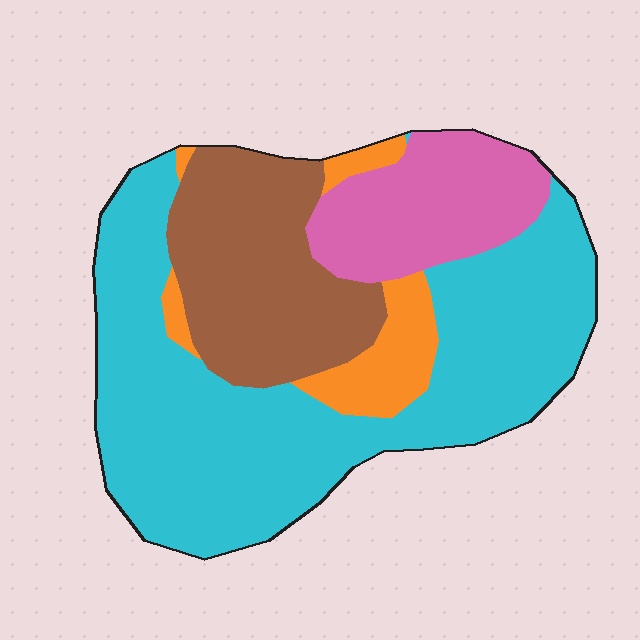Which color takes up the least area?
Orange, at roughly 10%.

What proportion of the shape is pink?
Pink covers about 15% of the shape.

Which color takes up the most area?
Cyan, at roughly 55%.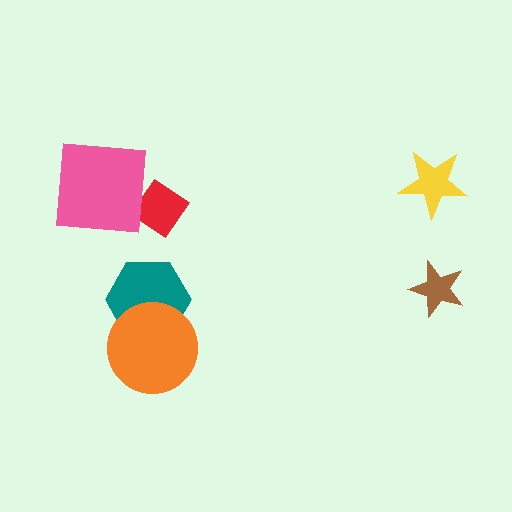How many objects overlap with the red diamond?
1 object overlaps with the red diamond.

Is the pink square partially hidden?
No, no other shape covers it.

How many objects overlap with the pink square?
1 object overlaps with the pink square.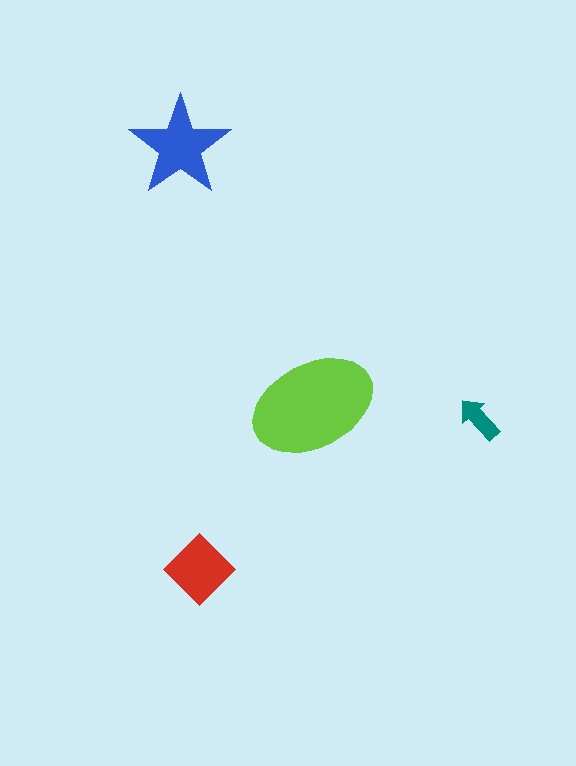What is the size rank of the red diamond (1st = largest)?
3rd.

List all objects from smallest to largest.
The teal arrow, the red diamond, the blue star, the lime ellipse.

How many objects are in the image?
There are 4 objects in the image.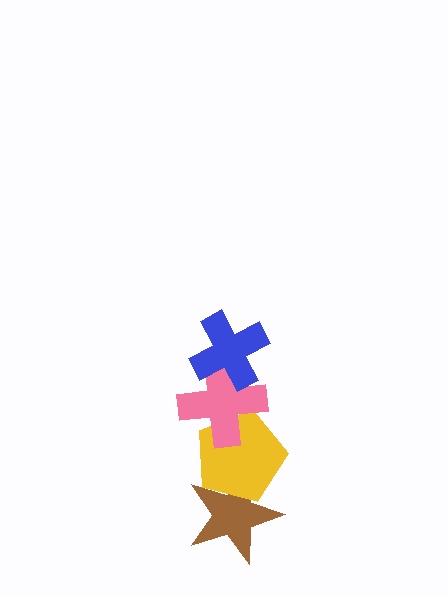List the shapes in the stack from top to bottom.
From top to bottom: the blue cross, the pink cross, the yellow pentagon, the brown star.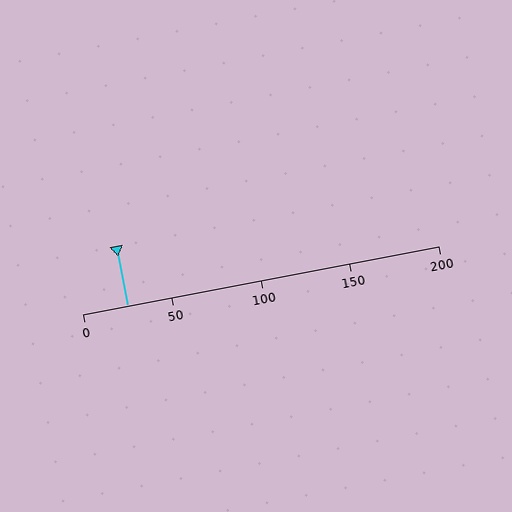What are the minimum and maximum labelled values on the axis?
The axis runs from 0 to 200.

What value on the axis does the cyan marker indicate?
The marker indicates approximately 25.